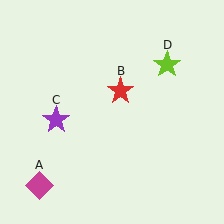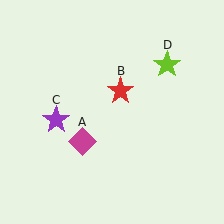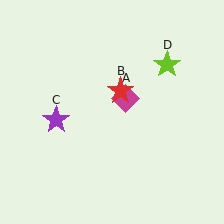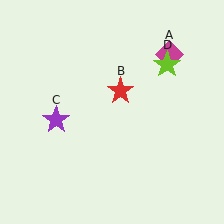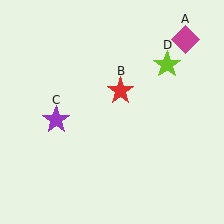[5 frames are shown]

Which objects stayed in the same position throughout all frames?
Red star (object B) and purple star (object C) and lime star (object D) remained stationary.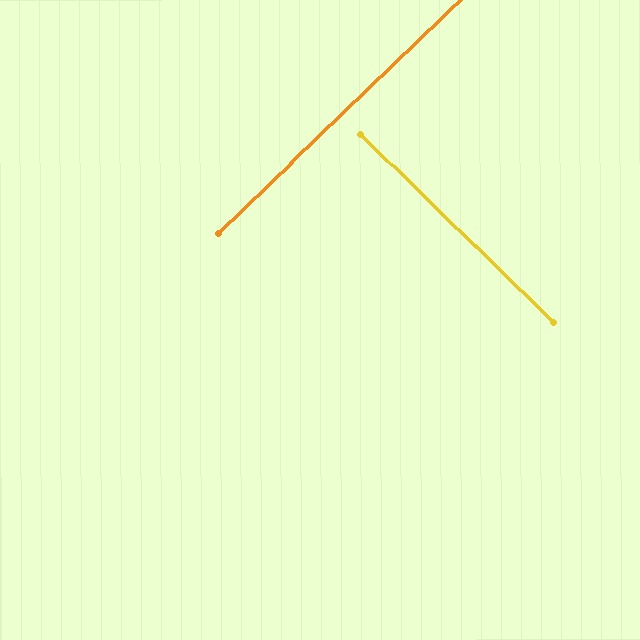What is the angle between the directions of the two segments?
Approximately 88 degrees.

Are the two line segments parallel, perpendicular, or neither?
Perpendicular — they meet at approximately 88°.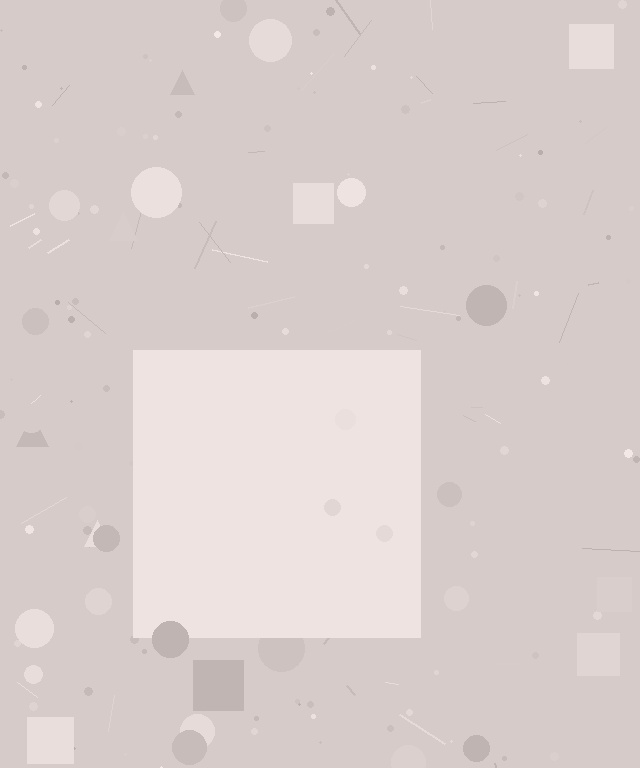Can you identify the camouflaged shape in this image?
The camouflaged shape is a square.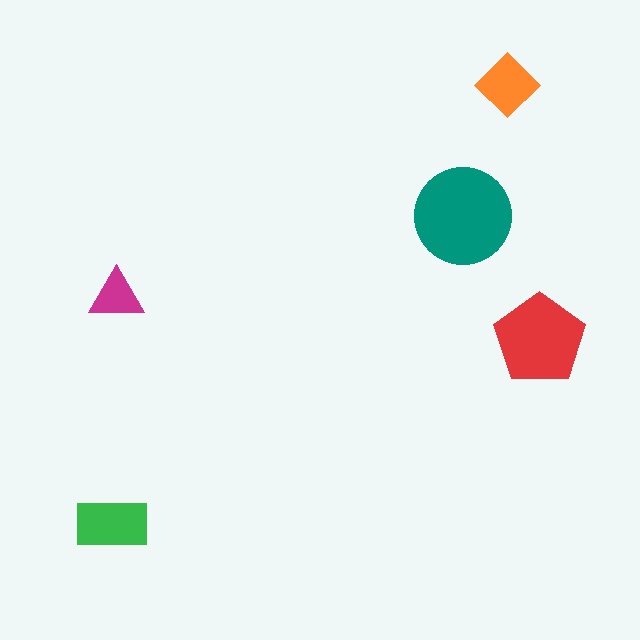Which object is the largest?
The teal circle.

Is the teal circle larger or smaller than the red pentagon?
Larger.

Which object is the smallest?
The magenta triangle.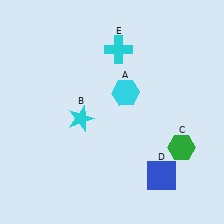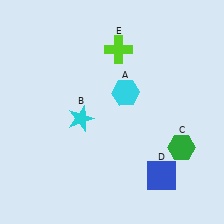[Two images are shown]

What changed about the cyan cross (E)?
In Image 1, E is cyan. In Image 2, it changed to lime.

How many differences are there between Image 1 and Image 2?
There is 1 difference between the two images.